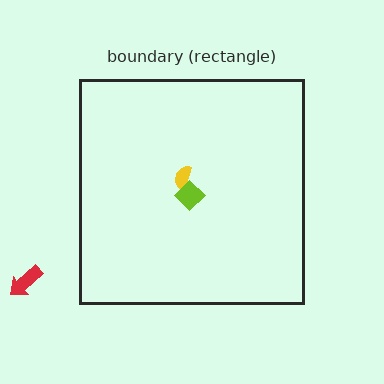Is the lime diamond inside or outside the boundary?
Inside.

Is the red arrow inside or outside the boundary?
Outside.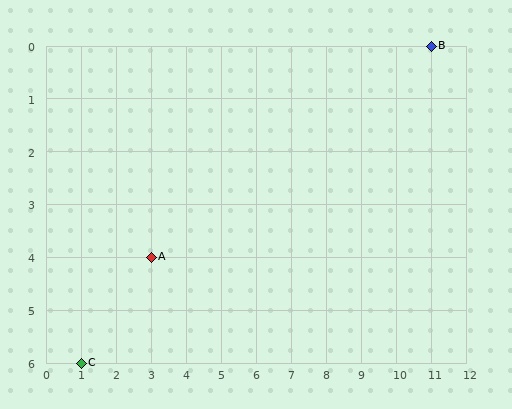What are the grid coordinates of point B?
Point B is at grid coordinates (11, 0).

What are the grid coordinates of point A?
Point A is at grid coordinates (3, 4).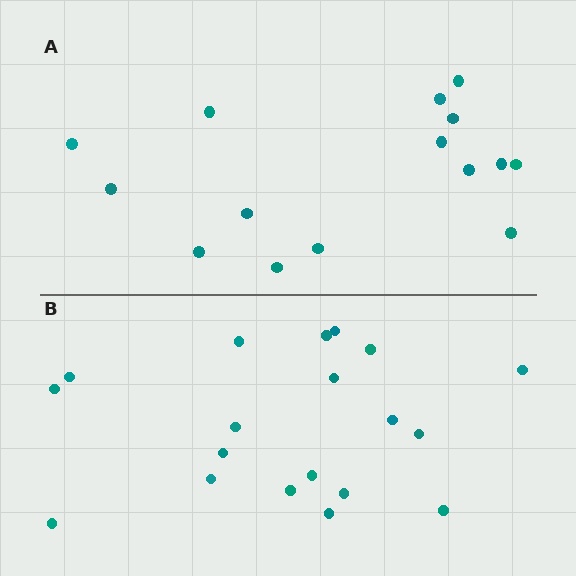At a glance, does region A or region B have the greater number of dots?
Region B (the bottom region) has more dots.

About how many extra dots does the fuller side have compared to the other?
Region B has about 4 more dots than region A.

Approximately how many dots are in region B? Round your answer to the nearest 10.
About 20 dots. (The exact count is 19, which rounds to 20.)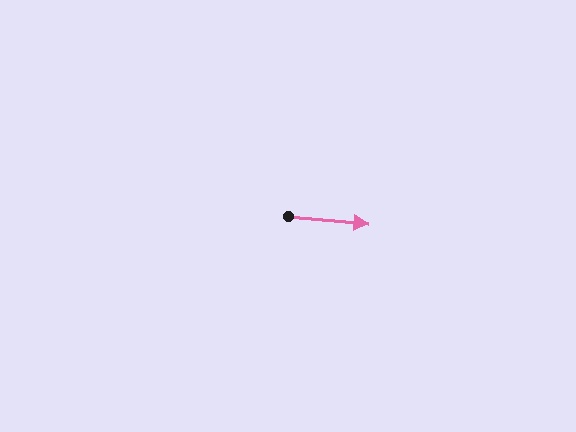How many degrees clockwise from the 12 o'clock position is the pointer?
Approximately 96 degrees.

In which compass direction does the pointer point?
East.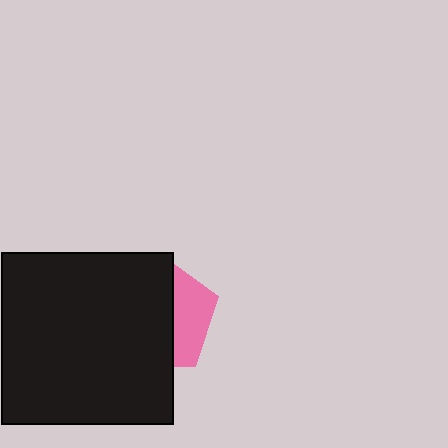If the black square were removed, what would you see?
You would see the complete pink pentagon.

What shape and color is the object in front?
The object in front is a black square.